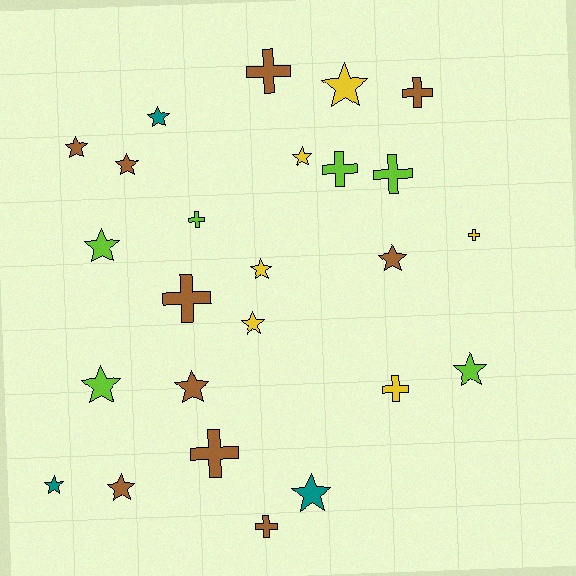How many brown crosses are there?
There are 5 brown crosses.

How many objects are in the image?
There are 25 objects.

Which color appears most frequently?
Brown, with 10 objects.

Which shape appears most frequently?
Star, with 15 objects.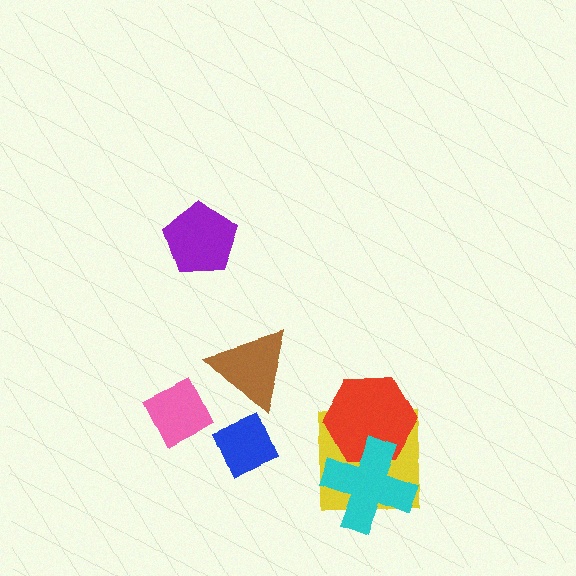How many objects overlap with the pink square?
0 objects overlap with the pink square.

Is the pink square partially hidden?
No, no other shape covers it.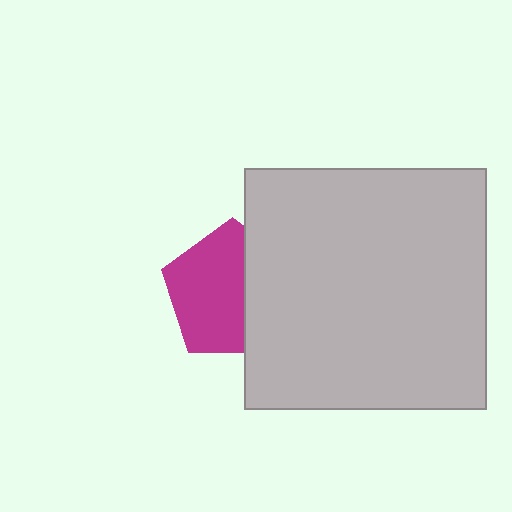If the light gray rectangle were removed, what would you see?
You would see the complete magenta pentagon.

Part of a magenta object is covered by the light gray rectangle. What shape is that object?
It is a pentagon.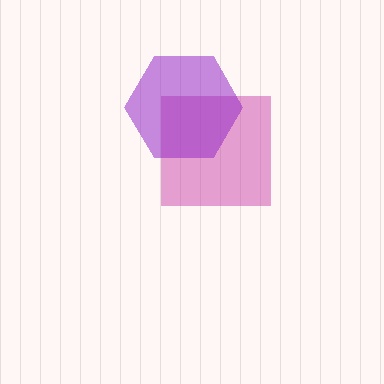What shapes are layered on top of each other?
The layered shapes are: a magenta square, a purple hexagon.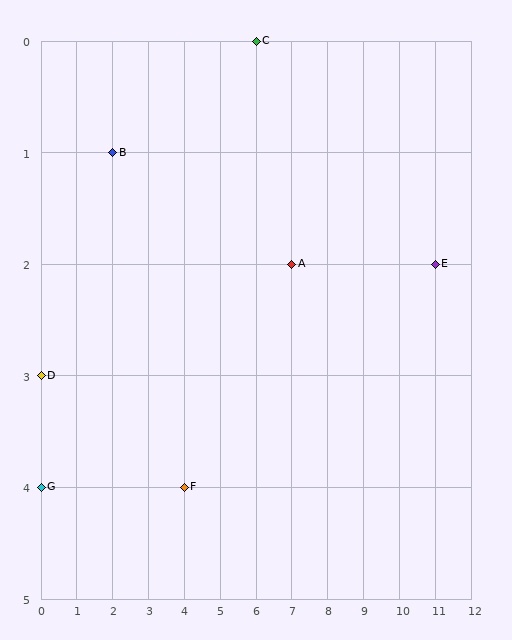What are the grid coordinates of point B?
Point B is at grid coordinates (2, 1).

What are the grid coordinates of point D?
Point D is at grid coordinates (0, 3).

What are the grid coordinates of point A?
Point A is at grid coordinates (7, 2).